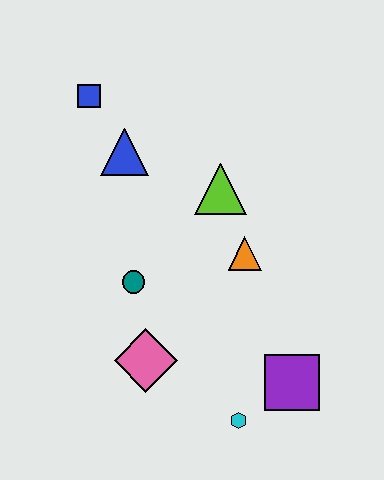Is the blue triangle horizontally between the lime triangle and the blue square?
Yes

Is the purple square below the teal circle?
Yes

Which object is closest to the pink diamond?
The teal circle is closest to the pink diamond.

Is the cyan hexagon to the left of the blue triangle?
No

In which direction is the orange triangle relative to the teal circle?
The orange triangle is to the right of the teal circle.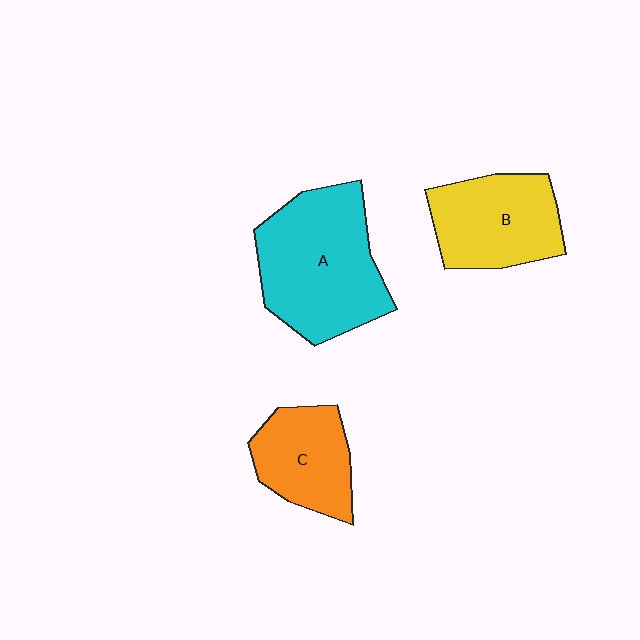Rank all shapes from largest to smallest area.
From largest to smallest: A (cyan), B (yellow), C (orange).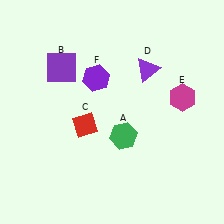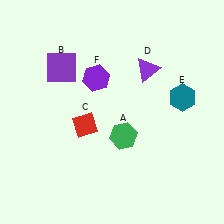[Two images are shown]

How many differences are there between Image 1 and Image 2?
There is 1 difference between the two images.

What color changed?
The hexagon (E) changed from magenta in Image 1 to teal in Image 2.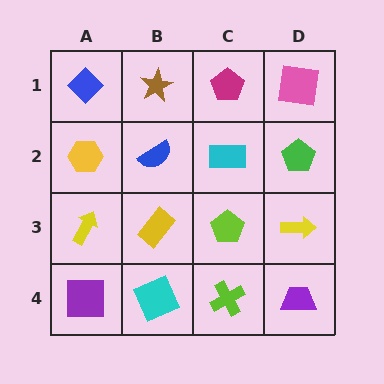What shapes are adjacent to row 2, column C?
A magenta pentagon (row 1, column C), a lime pentagon (row 3, column C), a blue semicircle (row 2, column B), a green pentagon (row 2, column D).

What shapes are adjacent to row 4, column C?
A lime pentagon (row 3, column C), a cyan square (row 4, column B), a purple trapezoid (row 4, column D).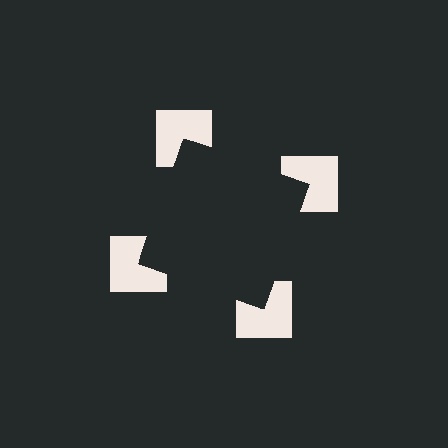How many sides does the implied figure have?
4 sides.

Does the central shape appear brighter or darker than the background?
It typically appears slightly darker than the background, even though no actual brightness change is drawn.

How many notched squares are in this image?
There are 4 — one at each vertex of the illusory square.